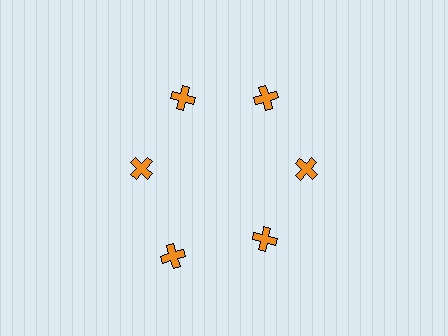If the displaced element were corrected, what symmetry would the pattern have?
It would have 6-fold rotational symmetry — the pattern would map onto itself every 60 degrees.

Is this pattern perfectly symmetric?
No. The 6 orange crosses are arranged in a ring, but one element near the 7 o'clock position is pushed outward from the center, breaking the 6-fold rotational symmetry.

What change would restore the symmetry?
The symmetry would be restored by moving it inward, back onto the ring so that all 6 crosses sit at equal angles and equal distance from the center.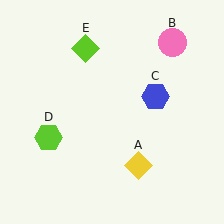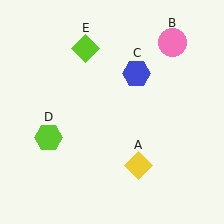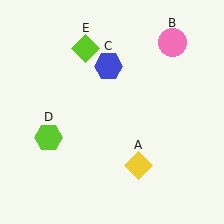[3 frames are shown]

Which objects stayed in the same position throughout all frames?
Yellow diamond (object A) and pink circle (object B) and lime hexagon (object D) and lime diamond (object E) remained stationary.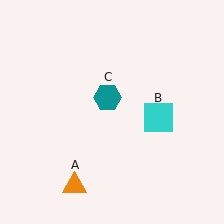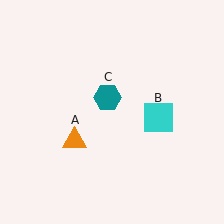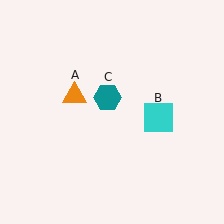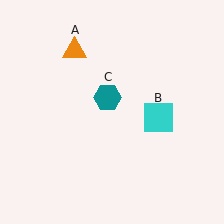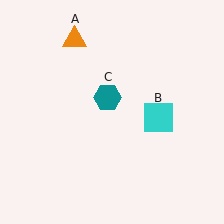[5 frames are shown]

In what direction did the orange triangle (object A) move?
The orange triangle (object A) moved up.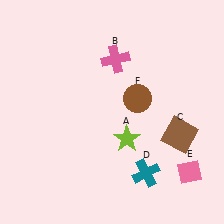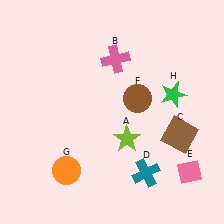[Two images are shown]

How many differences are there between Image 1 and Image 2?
There are 2 differences between the two images.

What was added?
An orange circle (G), a green star (H) were added in Image 2.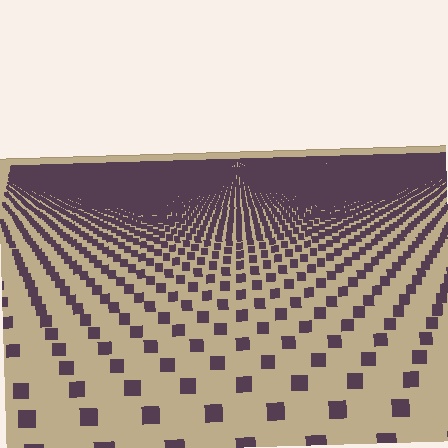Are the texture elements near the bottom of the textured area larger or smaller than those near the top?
Larger. Near the bottom, elements are closer to the viewer and appear at a bigger on-screen size.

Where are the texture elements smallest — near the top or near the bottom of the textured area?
Near the top.